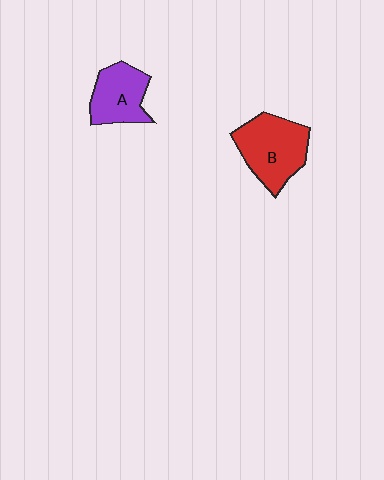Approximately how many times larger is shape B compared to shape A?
Approximately 1.3 times.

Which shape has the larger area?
Shape B (red).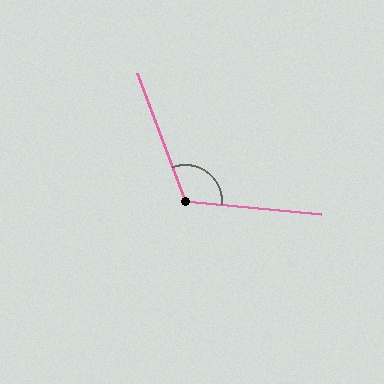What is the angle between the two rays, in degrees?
Approximately 116 degrees.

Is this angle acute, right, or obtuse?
It is obtuse.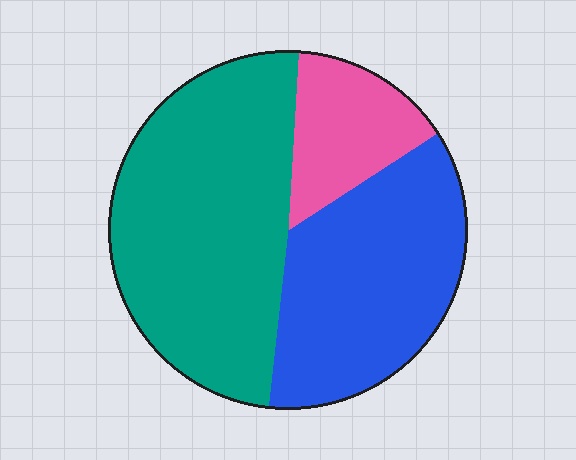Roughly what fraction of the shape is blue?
Blue takes up about three eighths (3/8) of the shape.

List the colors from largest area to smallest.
From largest to smallest: teal, blue, pink.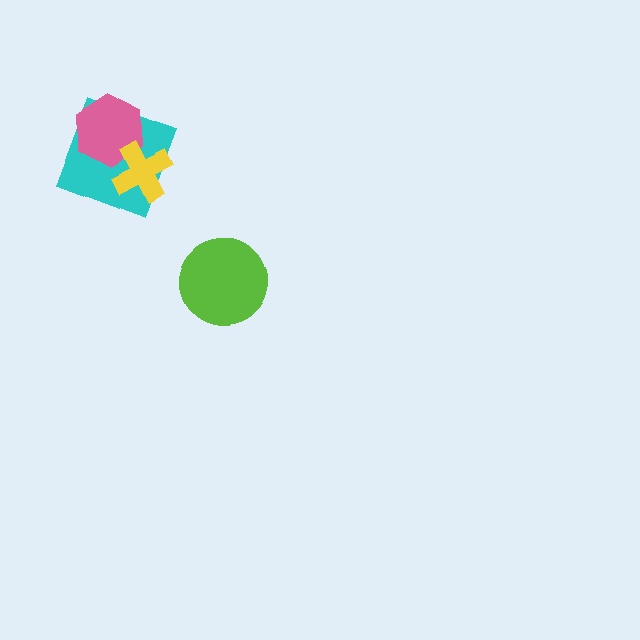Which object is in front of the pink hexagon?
The yellow cross is in front of the pink hexagon.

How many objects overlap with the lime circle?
0 objects overlap with the lime circle.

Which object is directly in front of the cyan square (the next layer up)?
The pink hexagon is directly in front of the cyan square.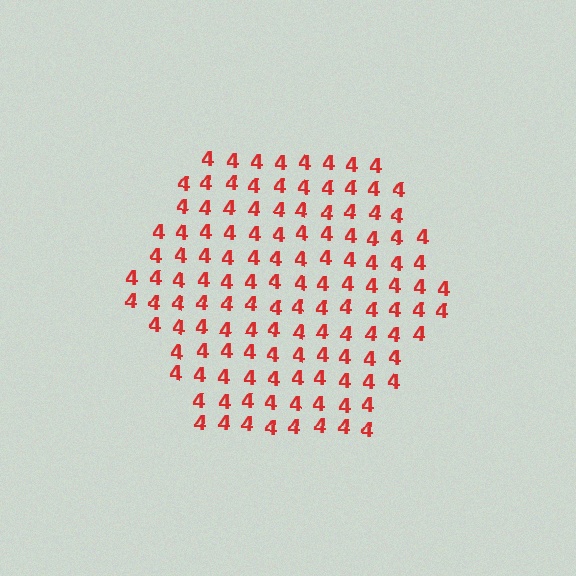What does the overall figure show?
The overall figure shows a hexagon.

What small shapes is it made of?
It is made of small digit 4's.